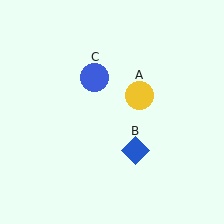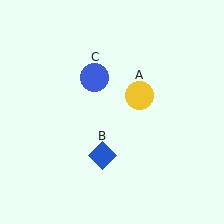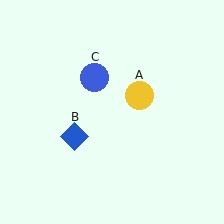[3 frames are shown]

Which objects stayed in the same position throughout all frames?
Yellow circle (object A) and blue circle (object C) remained stationary.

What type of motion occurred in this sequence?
The blue diamond (object B) rotated clockwise around the center of the scene.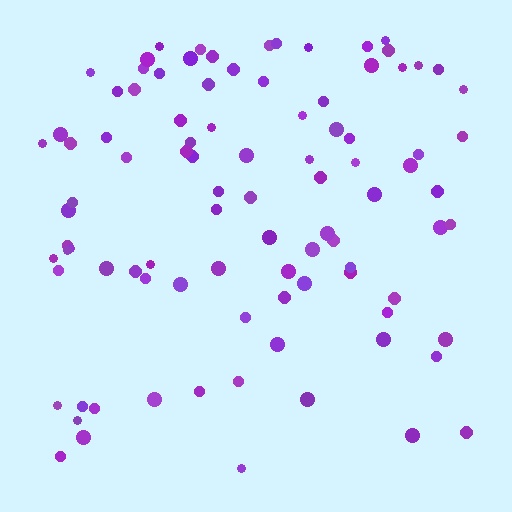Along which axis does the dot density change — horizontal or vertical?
Vertical.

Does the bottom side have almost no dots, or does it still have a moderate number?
Still a moderate number, just noticeably fewer than the top.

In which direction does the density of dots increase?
From bottom to top, with the top side densest.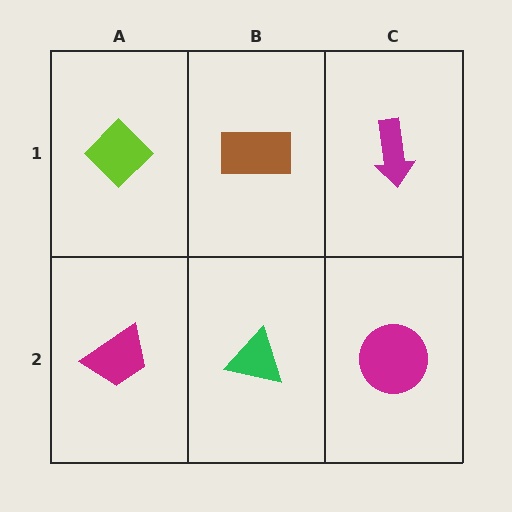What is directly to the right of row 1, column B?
A magenta arrow.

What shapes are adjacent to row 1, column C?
A magenta circle (row 2, column C), a brown rectangle (row 1, column B).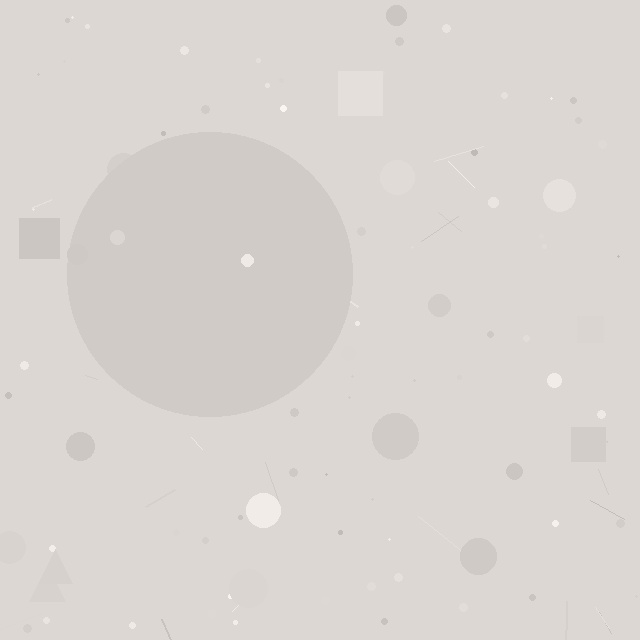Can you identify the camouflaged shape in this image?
The camouflaged shape is a circle.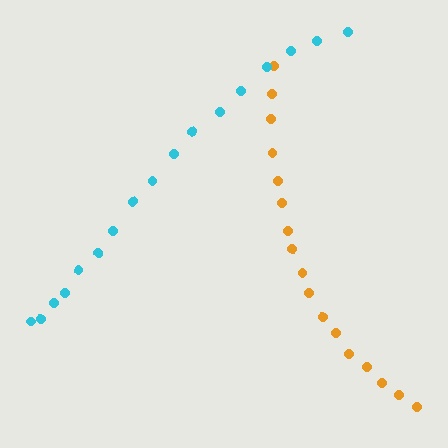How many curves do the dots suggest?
There are 2 distinct paths.